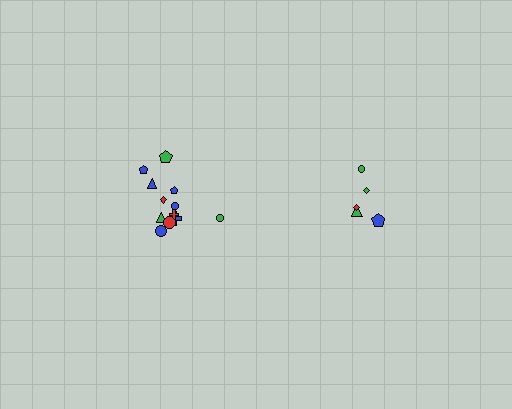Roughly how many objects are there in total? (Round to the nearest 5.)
Roughly 15 objects in total.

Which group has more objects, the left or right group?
The left group.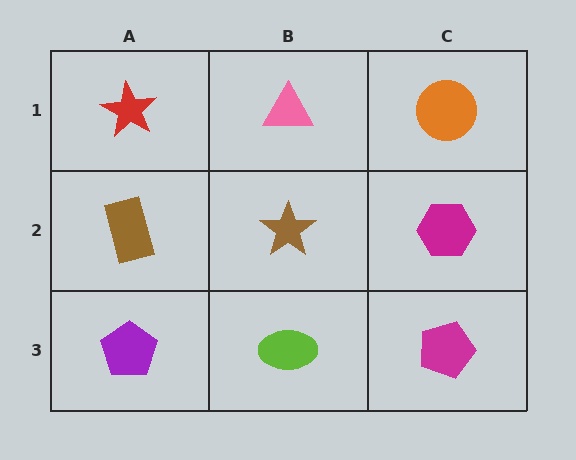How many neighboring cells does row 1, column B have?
3.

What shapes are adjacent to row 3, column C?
A magenta hexagon (row 2, column C), a lime ellipse (row 3, column B).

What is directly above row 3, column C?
A magenta hexagon.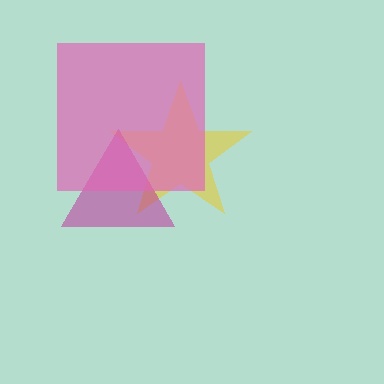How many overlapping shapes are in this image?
There are 3 overlapping shapes in the image.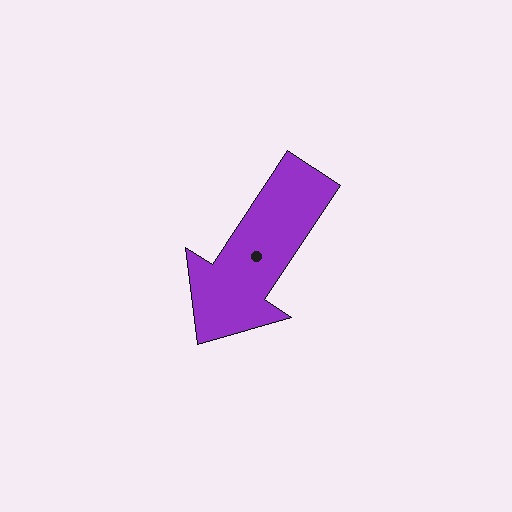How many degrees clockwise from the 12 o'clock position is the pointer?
Approximately 213 degrees.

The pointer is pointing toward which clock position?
Roughly 7 o'clock.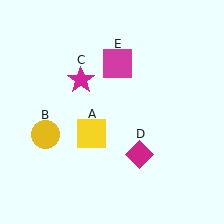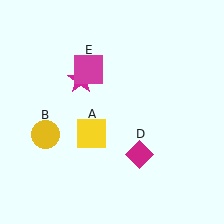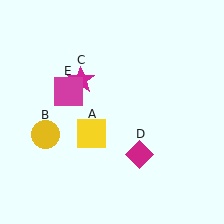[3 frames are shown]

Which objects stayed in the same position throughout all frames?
Yellow square (object A) and yellow circle (object B) and magenta star (object C) and magenta diamond (object D) remained stationary.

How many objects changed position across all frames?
1 object changed position: magenta square (object E).